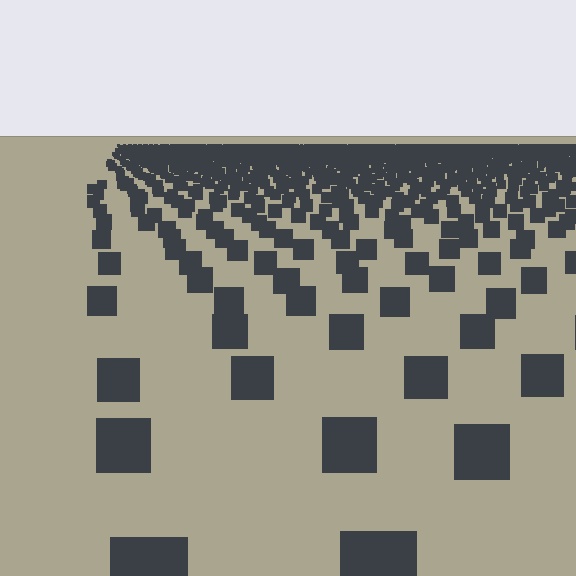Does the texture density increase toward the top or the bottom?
Density increases toward the top.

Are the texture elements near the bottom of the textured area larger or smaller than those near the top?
Larger. Near the bottom, elements are closer to the viewer and appear at a bigger on-screen size.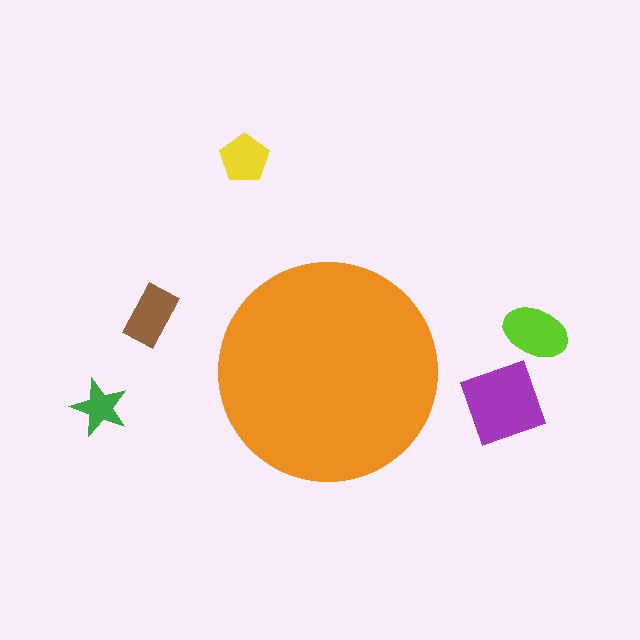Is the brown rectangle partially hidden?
No, the brown rectangle is fully visible.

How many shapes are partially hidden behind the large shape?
0 shapes are partially hidden.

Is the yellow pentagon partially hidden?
No, the yellow pentagon is fully visible.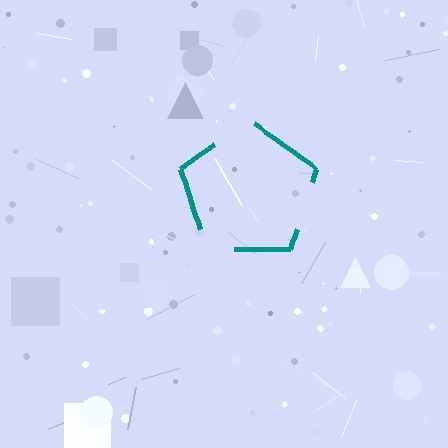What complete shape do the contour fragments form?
The contour fragments form a pentagon.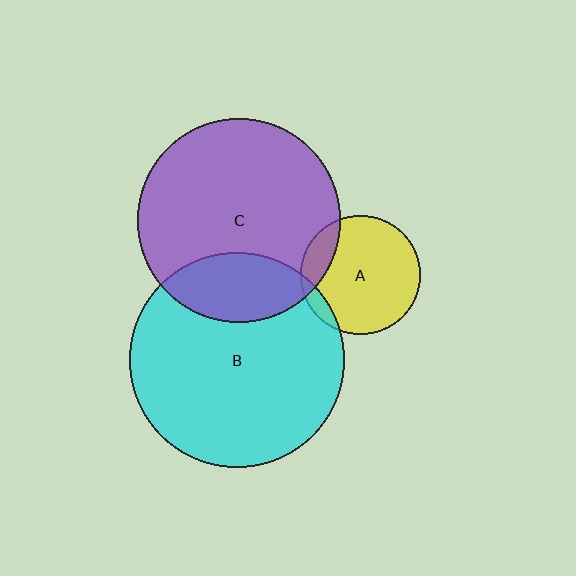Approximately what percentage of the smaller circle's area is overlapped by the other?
Approximately 25%.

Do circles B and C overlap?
Yes.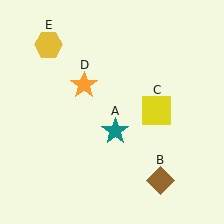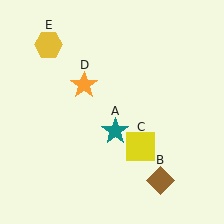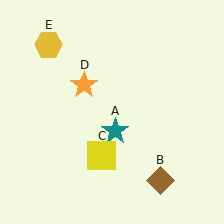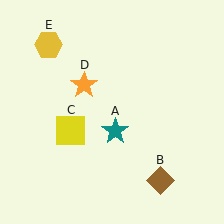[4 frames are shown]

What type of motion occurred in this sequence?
The yellow square (object C) rotated clockwise around the center of the scene.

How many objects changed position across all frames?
1 object changed position: yellow square (object C).